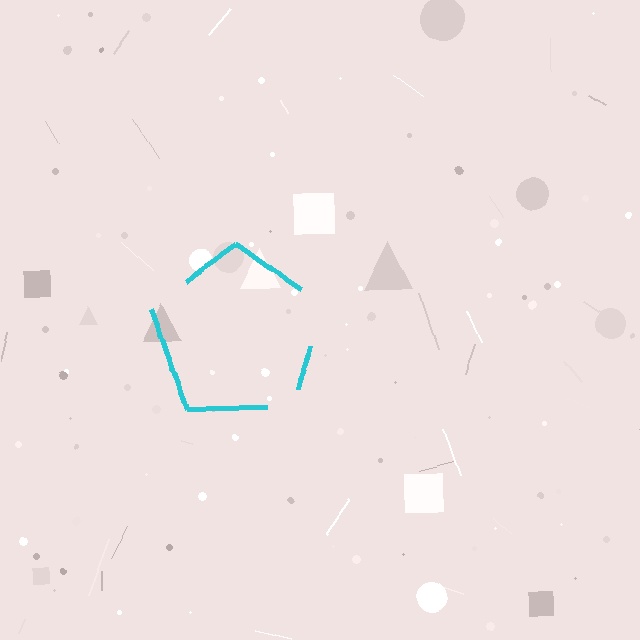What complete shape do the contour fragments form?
The contour fragments form a pentagon.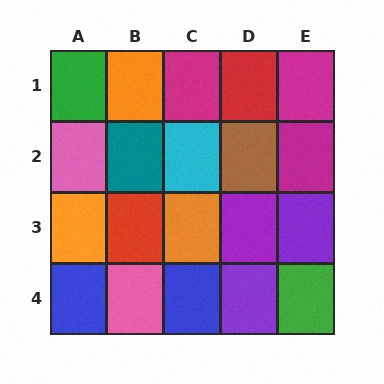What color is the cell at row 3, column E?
Purple.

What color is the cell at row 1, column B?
Orange.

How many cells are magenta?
3 cells are magenta.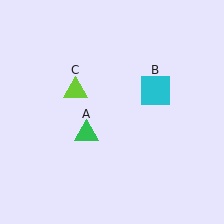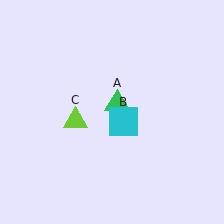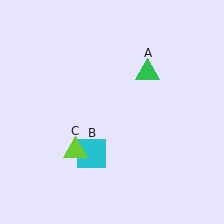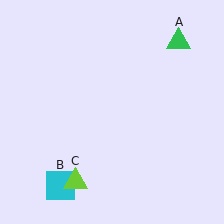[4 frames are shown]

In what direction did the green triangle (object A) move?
The green triangle (object A) moved up and to the right.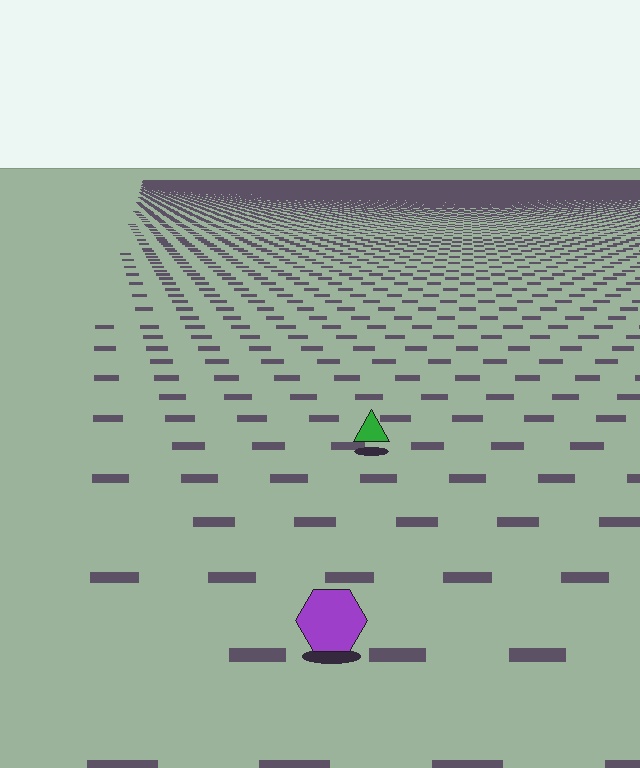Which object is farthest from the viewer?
The green triangle is farthest from the viewer. It appears smaller and the ground texture around it is denser.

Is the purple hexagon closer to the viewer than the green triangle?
Yes. The purple hexagon is closer — you can tell from the texture gradient: the ground texture is coarser near it.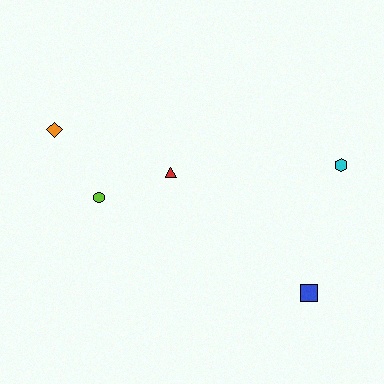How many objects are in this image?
There are 5 objects.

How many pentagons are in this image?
There are no pentagons.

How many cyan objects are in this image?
There is 1 cyan object.